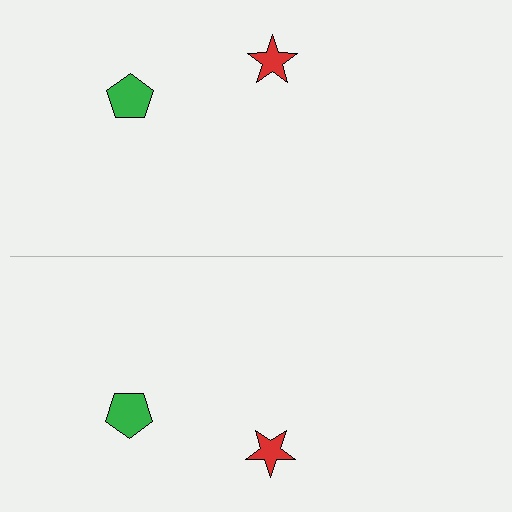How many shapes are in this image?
There are 4 shapes in this image.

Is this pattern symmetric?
Yes, this pattern has bilateral (reflection) symmetry.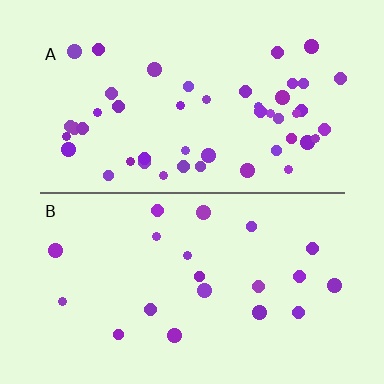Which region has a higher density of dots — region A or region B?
A (the top).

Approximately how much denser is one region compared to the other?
Approximately 2.4× — region A over region B.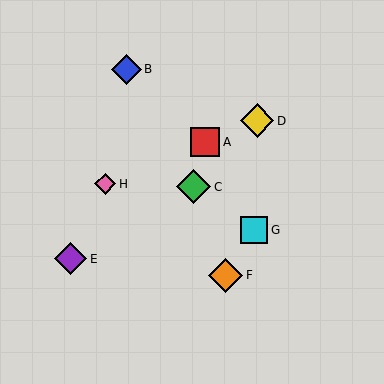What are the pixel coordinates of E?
Object E is at (71, 259).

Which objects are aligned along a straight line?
Objects A, D, H are aligned along a straight line.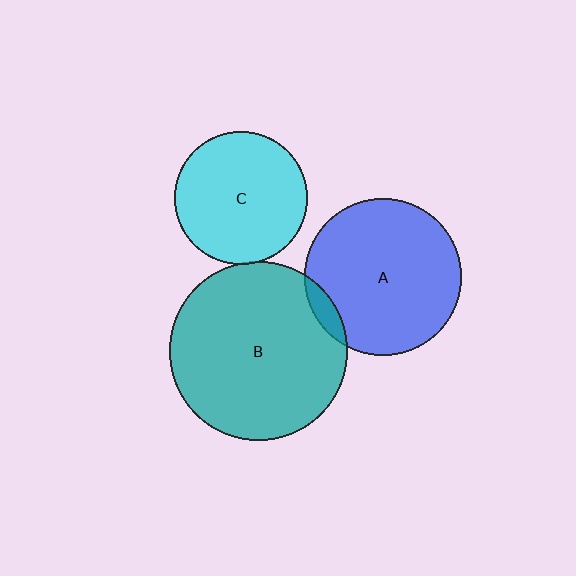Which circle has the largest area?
Circle B (teal).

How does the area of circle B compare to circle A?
Approximately 1.3 times.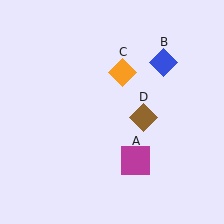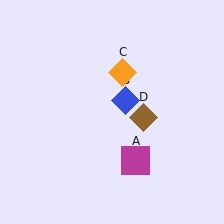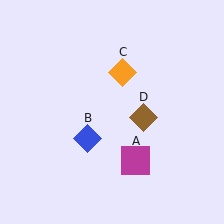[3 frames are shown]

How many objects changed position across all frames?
1 object changed position: blue diamond (object B).